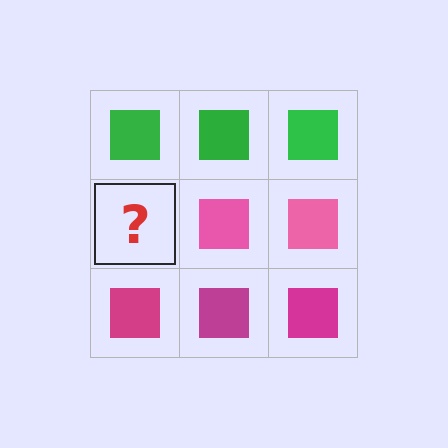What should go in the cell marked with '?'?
The missing cell should contain a pink square.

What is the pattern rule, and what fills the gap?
The rule is that each row has a consistent color. The gap should be filled with a pink square.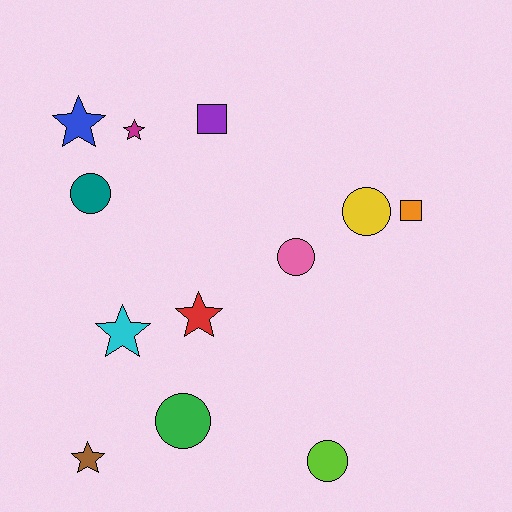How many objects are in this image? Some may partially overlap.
There are 12 objects.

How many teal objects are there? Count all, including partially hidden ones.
There is 1 teal object.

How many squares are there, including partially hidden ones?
There are 2 squares.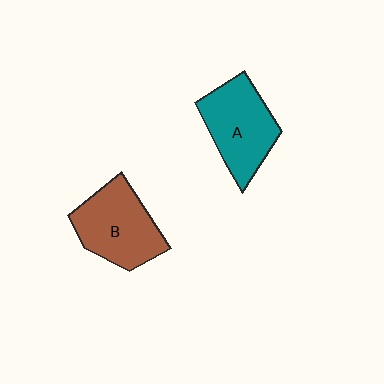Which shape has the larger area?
Shape B (brown).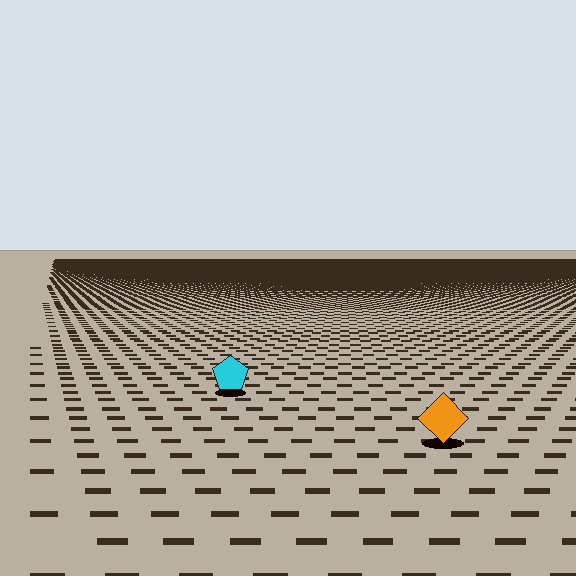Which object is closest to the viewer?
The orange diamond is closest. The texture marks near it are larger and more spread out.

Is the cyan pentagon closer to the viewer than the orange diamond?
No. The orange diamond is closer — you can tell from the texture gradient: the ground texture is coarser near it.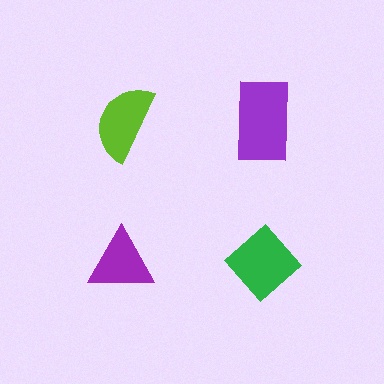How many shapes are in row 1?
2 shapes.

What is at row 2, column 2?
A green diamond.